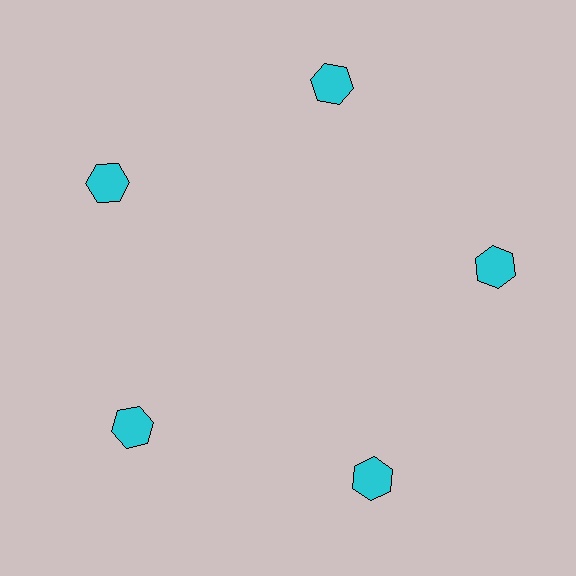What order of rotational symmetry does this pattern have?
This pattern has 5-fold rotational symmetry.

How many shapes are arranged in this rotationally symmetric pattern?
There are 5 shapes, arranged in 5 groups of 1.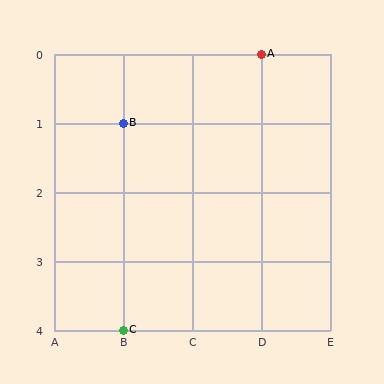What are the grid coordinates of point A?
Point A is at grid coordinates (D, 0).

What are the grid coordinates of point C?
Point C is at grid coordinates (B, 4).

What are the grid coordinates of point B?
Point B is at grid coordinates (B, 1).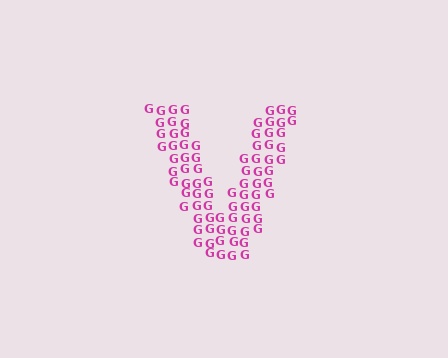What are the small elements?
The small elements are letter G's.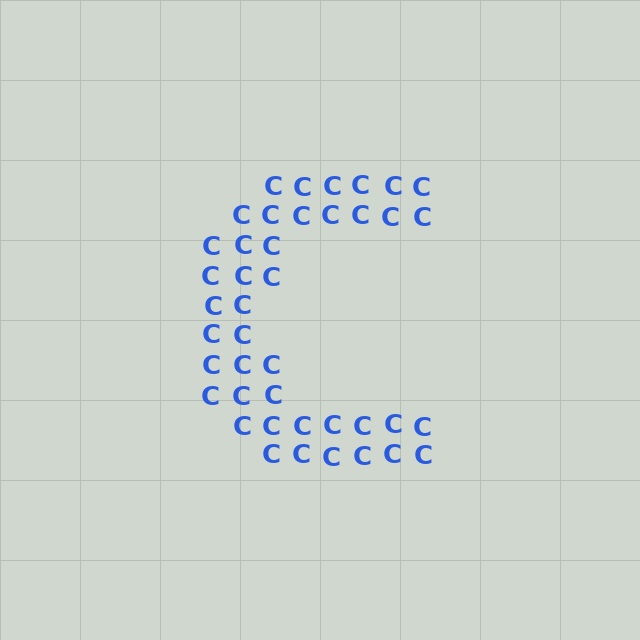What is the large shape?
The large shape is the letter C.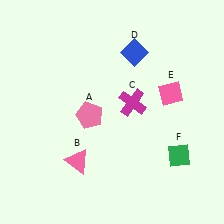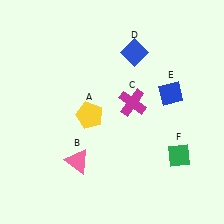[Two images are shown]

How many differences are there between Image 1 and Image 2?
There are 2 differences between the two images.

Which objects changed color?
A changed from pink to yellow. E changed from pink to blue.